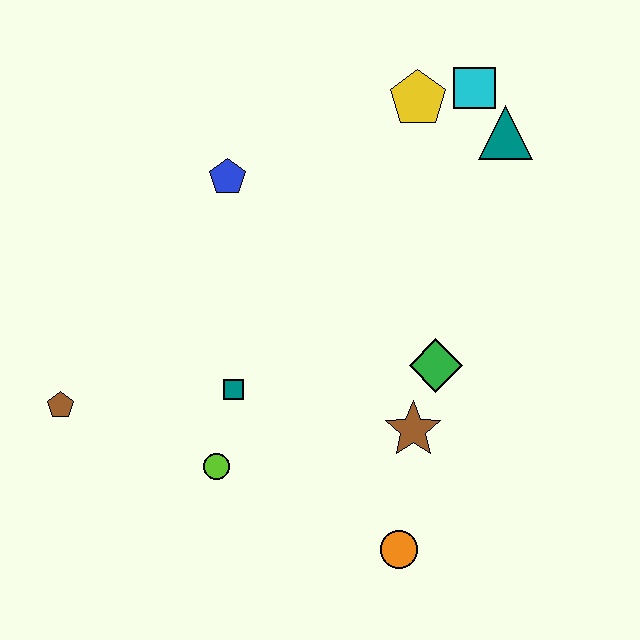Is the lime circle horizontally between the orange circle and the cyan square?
No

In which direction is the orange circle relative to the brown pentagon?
The orange circle is to the right of the brown pentagon.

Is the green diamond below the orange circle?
No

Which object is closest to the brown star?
The green diamond is closest to the brown star.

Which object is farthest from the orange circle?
The cyan square is farthest from the orange circle.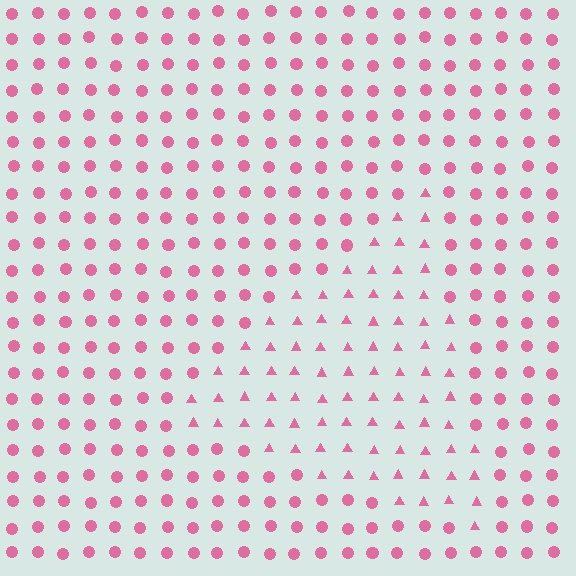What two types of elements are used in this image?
The image uses triangles inside the triangle region and circles outside it.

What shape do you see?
I see a triangle.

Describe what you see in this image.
The image is filled with small pink elements arranged in a uniform grid. A triangle-shaped region contains triangles, while the surrounding area contains circles. The boundary is defined purely by the change in element shape.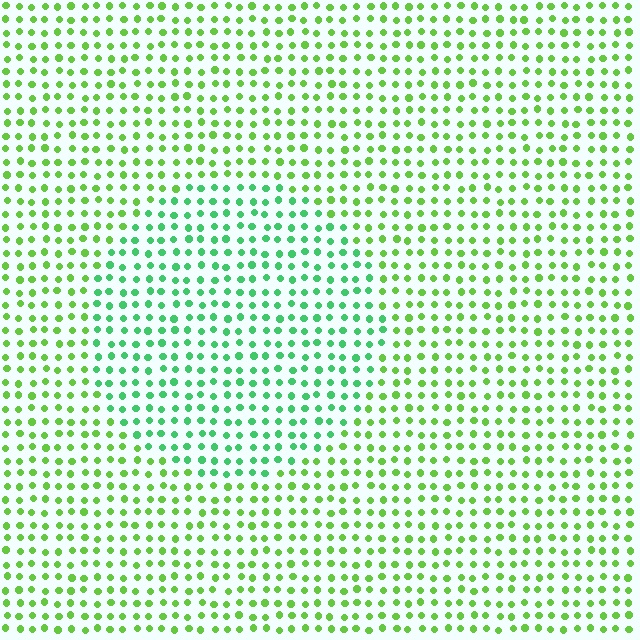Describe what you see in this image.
The image is filled with small lime elements in a uniform arrangement. A circle-shaped region is visible where the elements are tinted to a slightly different hue, forming a subtle color boundary.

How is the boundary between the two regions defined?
The boundary is defined purely by a slight shift in hue (about 35 degrees). Spacing, size, and orientation are identical on both sides.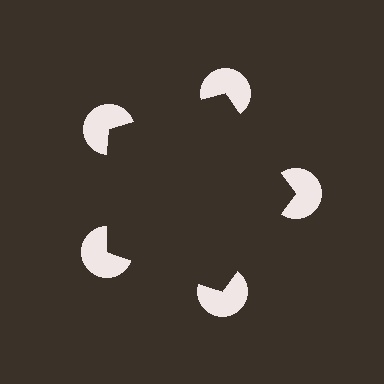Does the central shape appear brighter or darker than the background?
It typically appears slightly darker than the background, even though no actual brightness change is drawn.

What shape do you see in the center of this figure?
An illusory pentagon — its edges are inferred from the aligned wedge cuts in the pac-man discs, not physically drawn.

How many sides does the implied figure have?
5 sides.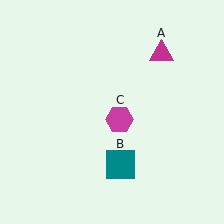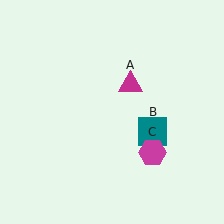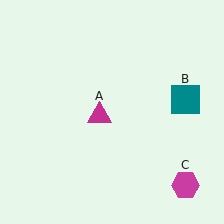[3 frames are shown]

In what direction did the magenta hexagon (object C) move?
The magenta hexagon (object C) moved down and to the right.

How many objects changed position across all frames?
3 objects changed position: magenta triangle (object A), teal square (object B), magenta hexagon (object C).